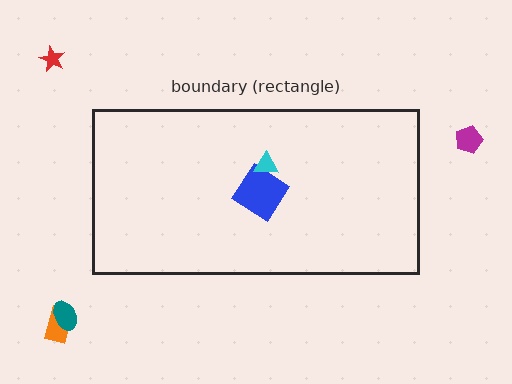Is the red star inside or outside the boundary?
Outside.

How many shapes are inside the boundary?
2 inside, 4 outside.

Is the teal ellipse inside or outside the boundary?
Outside.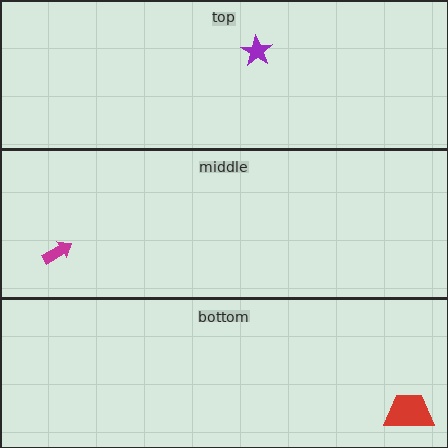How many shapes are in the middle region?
1.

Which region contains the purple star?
The top region.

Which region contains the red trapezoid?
The bottom region.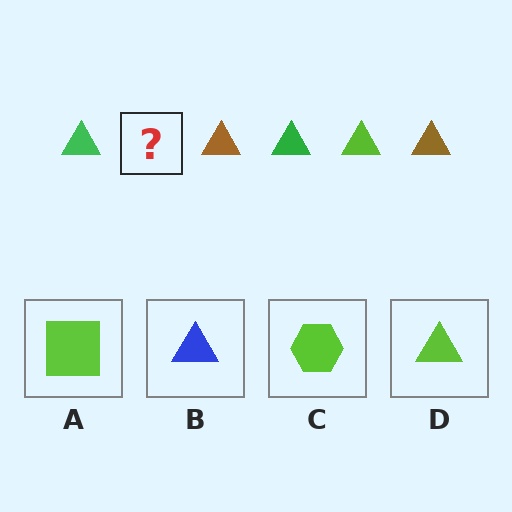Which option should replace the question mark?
Option D.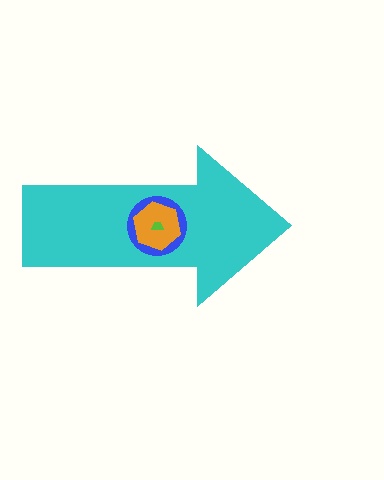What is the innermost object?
The lime trapezoid.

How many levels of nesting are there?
4.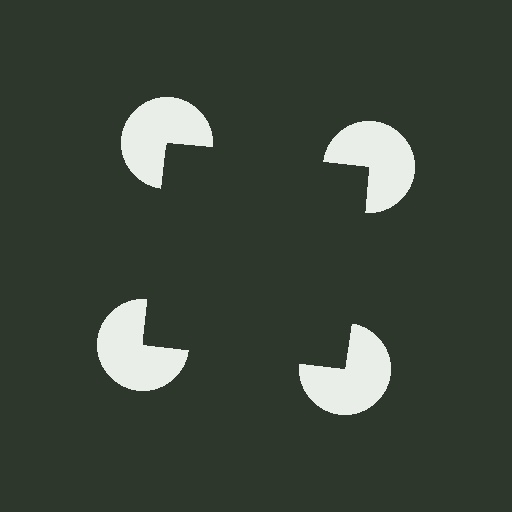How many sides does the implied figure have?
4 sides.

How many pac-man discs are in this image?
There are 4 — one at each vertex of the illusory square.